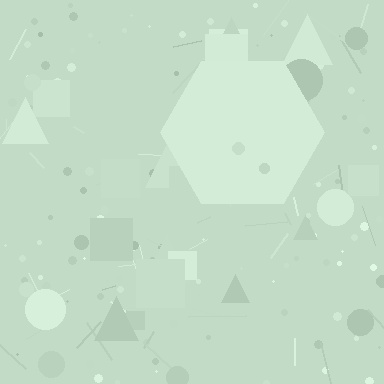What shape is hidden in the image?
A hexagon is hidden in the image.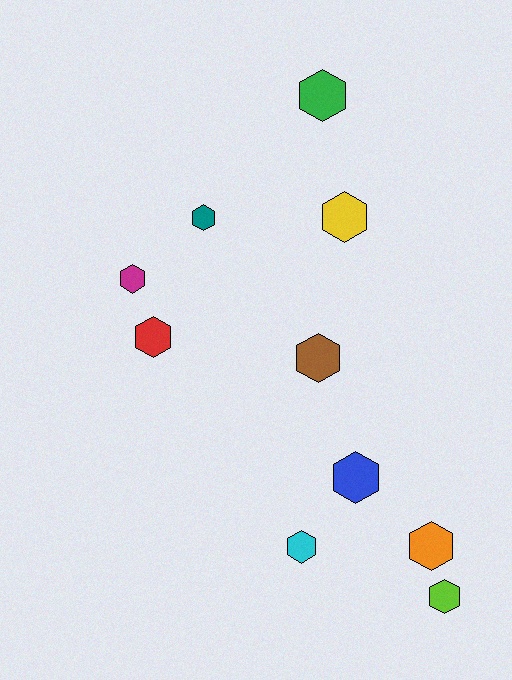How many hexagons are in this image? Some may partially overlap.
There are 10 hexagons.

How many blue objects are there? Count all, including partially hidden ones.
There is 1 blue object.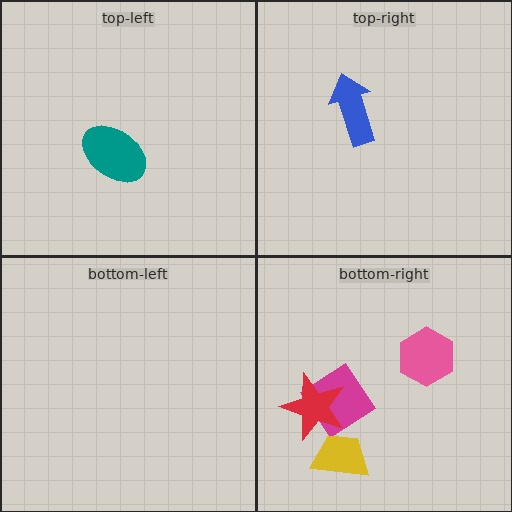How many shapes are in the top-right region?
1.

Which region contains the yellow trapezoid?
The bottom-right region.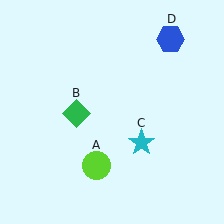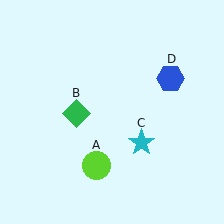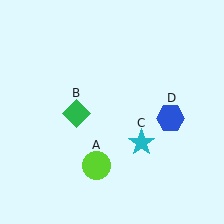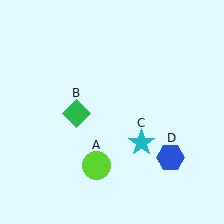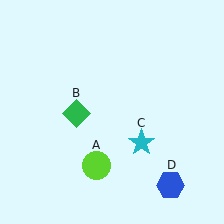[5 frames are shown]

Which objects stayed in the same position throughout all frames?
Lime circle (object A) and green diamond (object B) and cyan star (object C) remained stationary.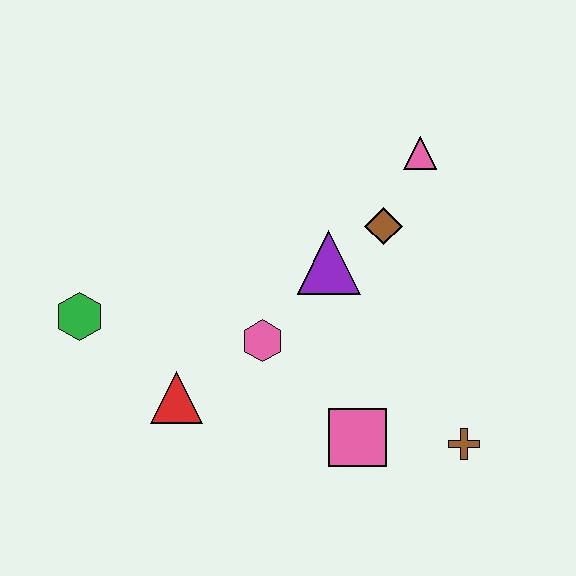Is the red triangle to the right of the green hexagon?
Yes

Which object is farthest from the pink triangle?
The green hexagon is farthest from the pink triangle.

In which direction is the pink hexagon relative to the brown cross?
The pink hexagon is to the left of the brown cross.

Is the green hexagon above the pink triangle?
No